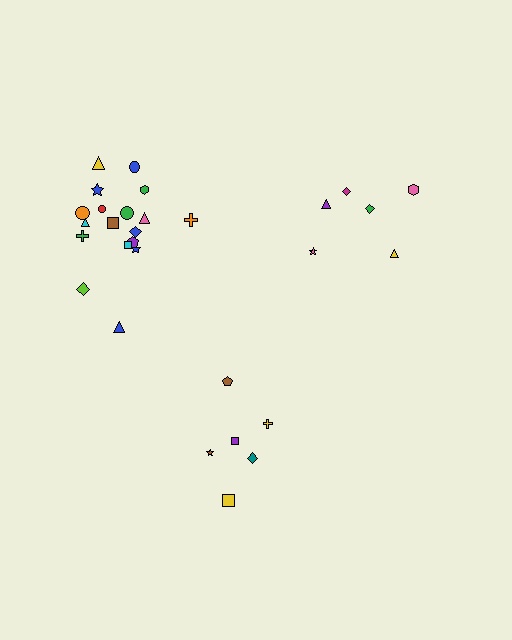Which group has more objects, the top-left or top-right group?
The top-left group.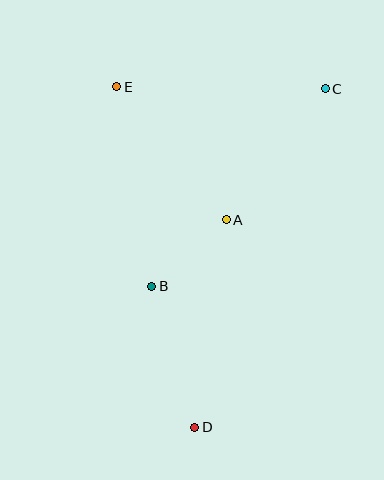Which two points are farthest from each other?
Points C and D are farthest from each other.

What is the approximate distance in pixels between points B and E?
The distance between B and E is approximately 203 pixels.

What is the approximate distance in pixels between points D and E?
The distance between D and E is approximately 350 pixels.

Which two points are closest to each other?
Points A and B are closest to each other.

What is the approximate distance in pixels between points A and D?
The distance between A and D is approximately 210 pixels.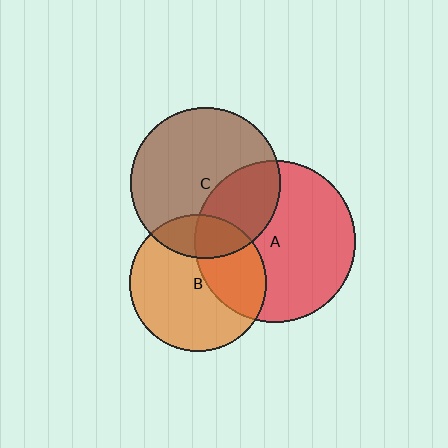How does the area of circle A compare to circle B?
Approximately 1.4 times.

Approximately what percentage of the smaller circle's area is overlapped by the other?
Approximately 35%.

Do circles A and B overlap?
Yes.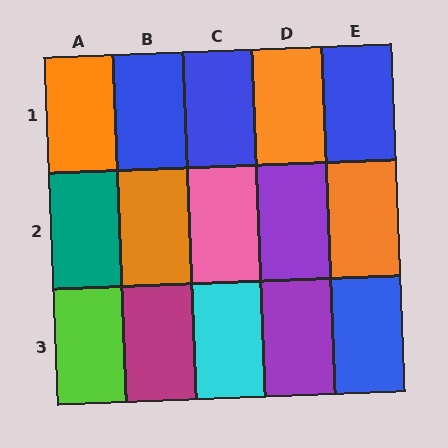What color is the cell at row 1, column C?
Blue.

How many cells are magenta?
1 cell is magenta.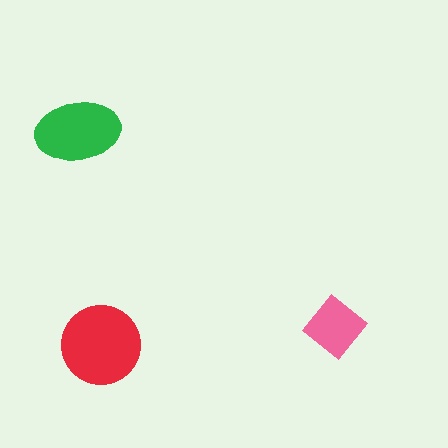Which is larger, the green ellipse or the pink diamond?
The green ellipse.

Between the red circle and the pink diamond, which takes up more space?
The red circle.